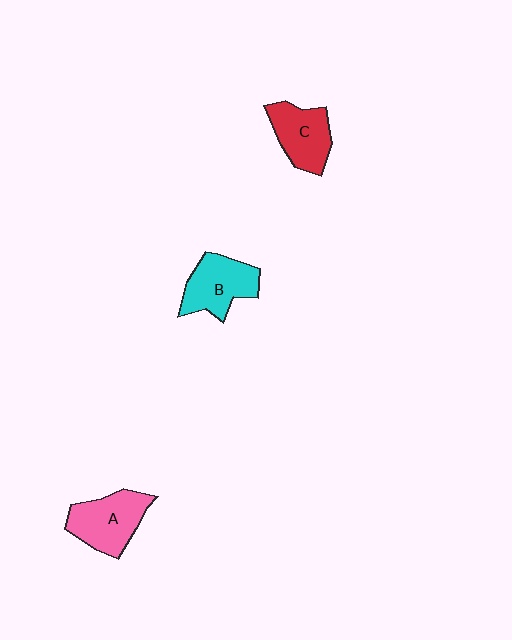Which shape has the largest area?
Shape A (pink).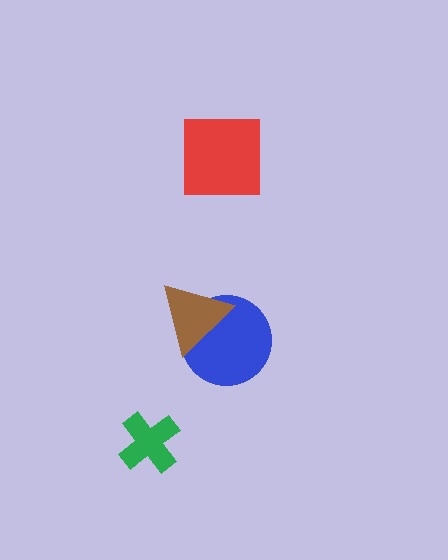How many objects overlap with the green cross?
0 objects overlap with the green cross.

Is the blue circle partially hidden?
Yes, it is partially covered by another shape.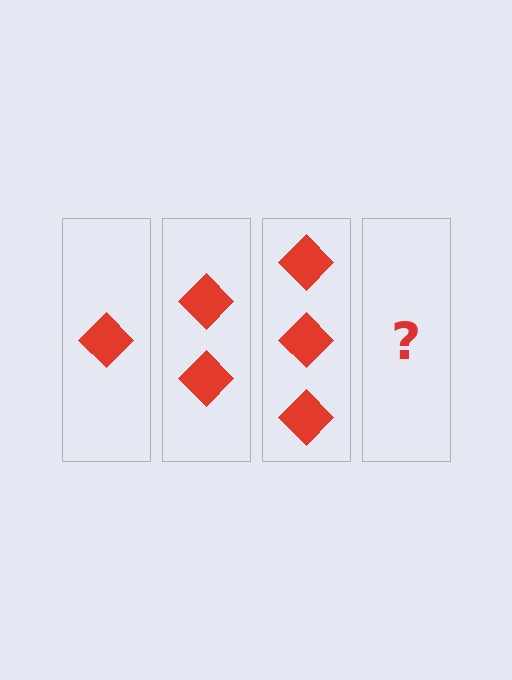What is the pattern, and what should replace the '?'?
The pattern is that each step adds one more diamond. The '?' should be 4 diamonds.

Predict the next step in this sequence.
The next step is 4 diamonds.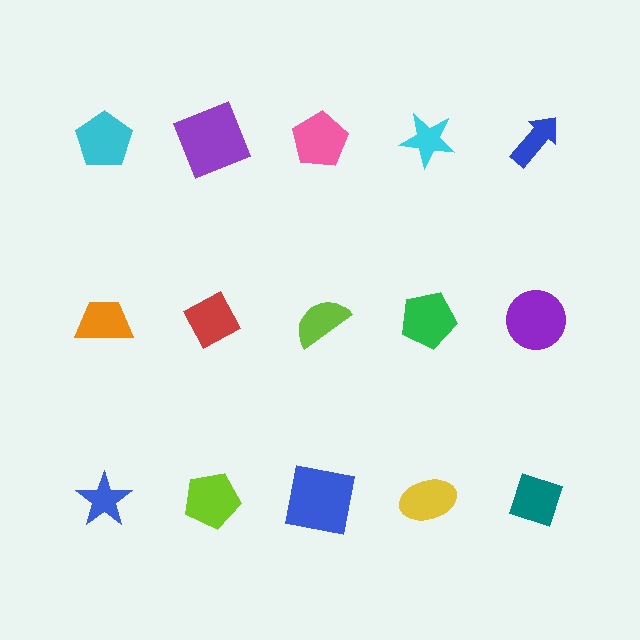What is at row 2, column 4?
A green pentagon.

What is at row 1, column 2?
A purple square.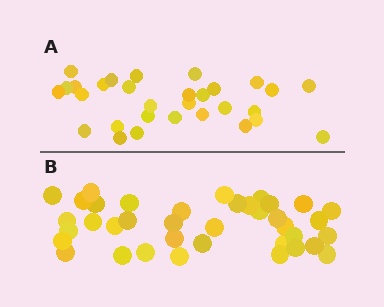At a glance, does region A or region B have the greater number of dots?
Region B (the bottom region) has more dots.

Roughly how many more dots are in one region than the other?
Region B has roughly 8 or so more dots than region A.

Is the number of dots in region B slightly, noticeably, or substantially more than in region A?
Region B has noticeably more, but not dramatically so. The ratio is roughly 1.3 to 1.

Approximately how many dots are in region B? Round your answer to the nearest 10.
About 40 dots. (The exact count is 38, which rounds to 40.)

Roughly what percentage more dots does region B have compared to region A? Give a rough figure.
About 25% more.